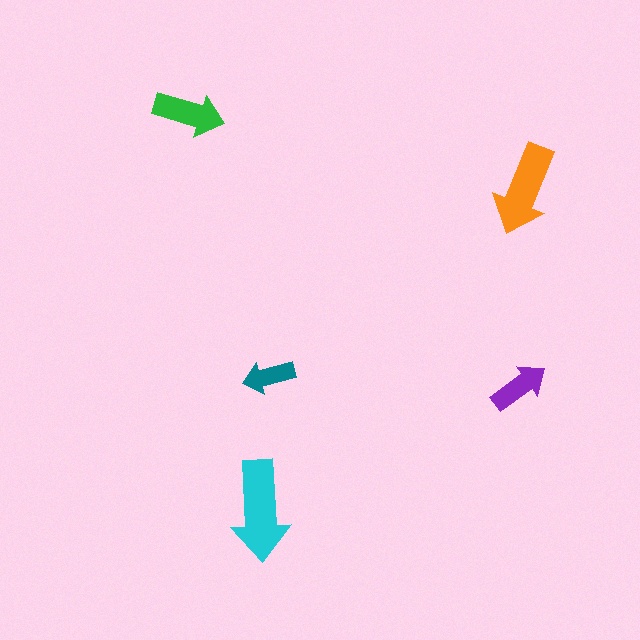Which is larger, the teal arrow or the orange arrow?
The orange one.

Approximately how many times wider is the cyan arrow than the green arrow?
About 1.5 times wider.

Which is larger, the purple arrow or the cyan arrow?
The cyan one.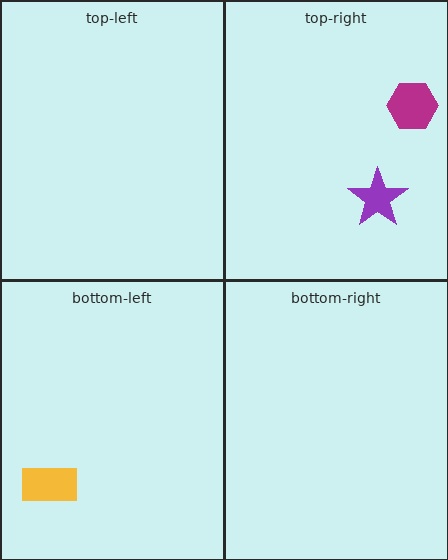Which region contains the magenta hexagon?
The top-right region.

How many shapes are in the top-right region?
2.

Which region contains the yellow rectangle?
The bottom-left region.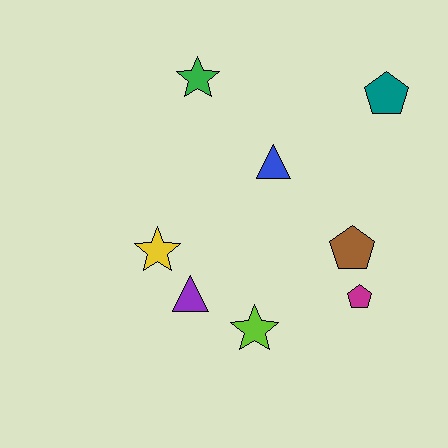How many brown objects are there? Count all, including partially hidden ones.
There is 1 brown object.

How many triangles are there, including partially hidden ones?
There are 2 triangles.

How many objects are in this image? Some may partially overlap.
There are 8 objects.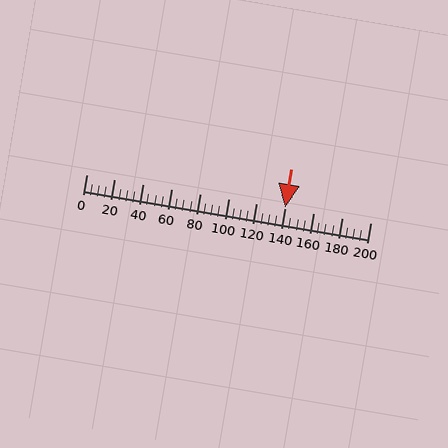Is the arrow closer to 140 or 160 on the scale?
The arrow is closer to 140.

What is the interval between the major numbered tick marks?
The major tick marks are spaced 20 units apart.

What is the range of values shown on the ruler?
The ruler shows values from 0 to 200.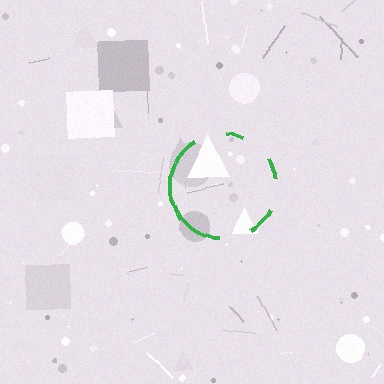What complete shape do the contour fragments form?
The contour fragments form a circle.